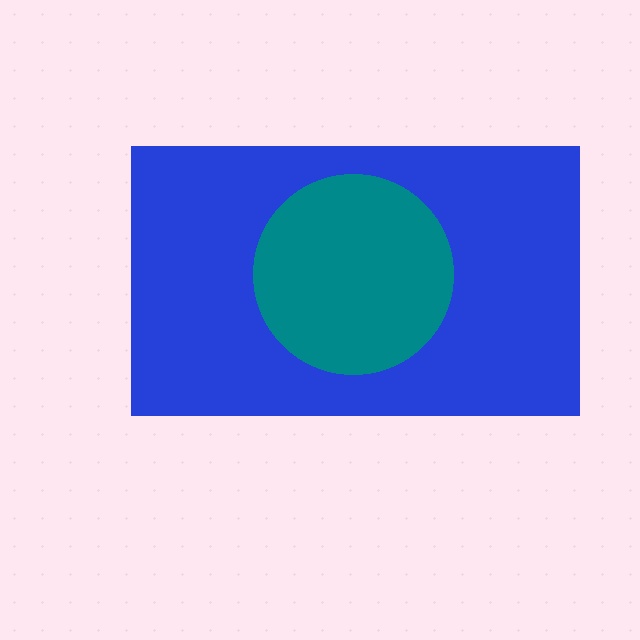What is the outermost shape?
The blue rectangle.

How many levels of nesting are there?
2.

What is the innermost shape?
The teal circle.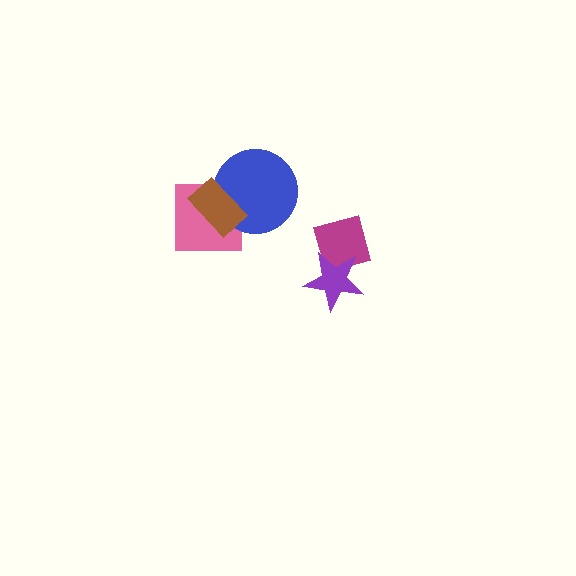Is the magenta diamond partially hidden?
Yes, it is partially covered by another shape.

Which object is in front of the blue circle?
The brown rectangle is in front of the blue circle.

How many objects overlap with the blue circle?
2 objects overlap with the blue circle.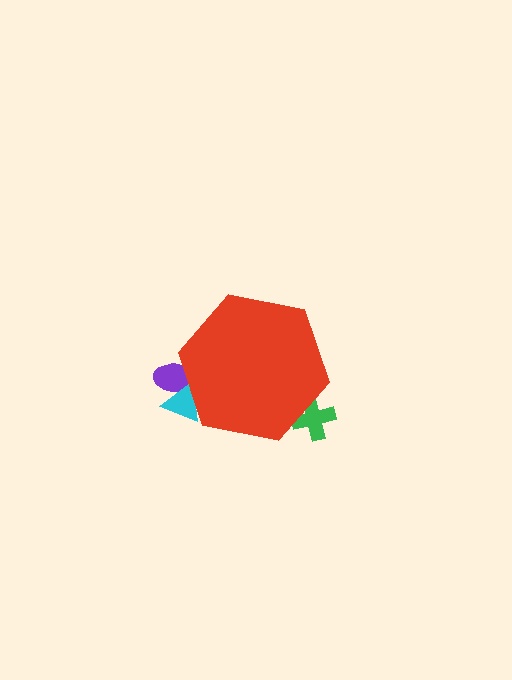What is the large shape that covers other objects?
A red hexagon.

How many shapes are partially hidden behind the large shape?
3 shapes are partially hidden.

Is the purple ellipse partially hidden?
Yes, the purple ellipse is partially hidden behind the red hexagon.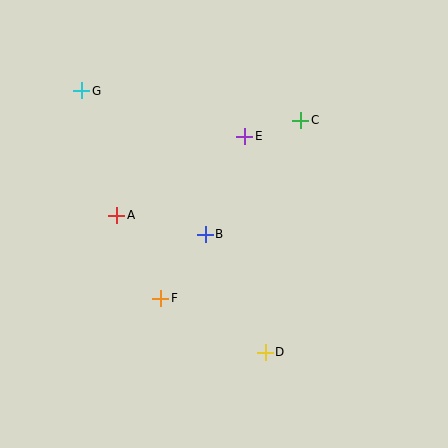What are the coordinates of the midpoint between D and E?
The midpoint between D and E is at (255, 244).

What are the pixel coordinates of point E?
Point E is at (245, 136).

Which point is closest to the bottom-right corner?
Point D is closest to the bottom-right corner.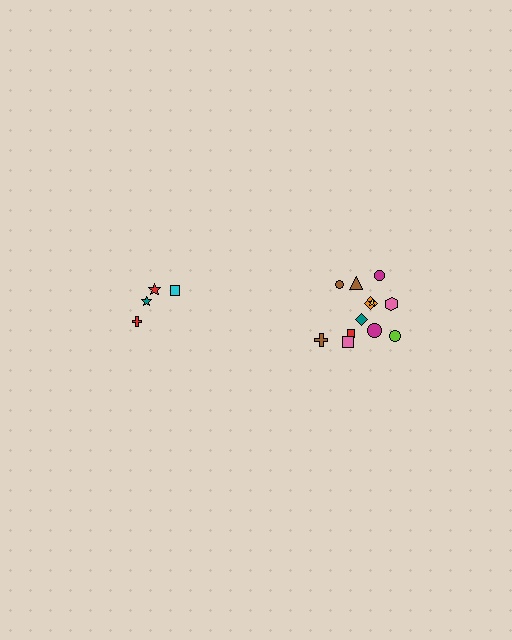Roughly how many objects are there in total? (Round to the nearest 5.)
Roughly 15 objects in total.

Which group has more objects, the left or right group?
The right group.